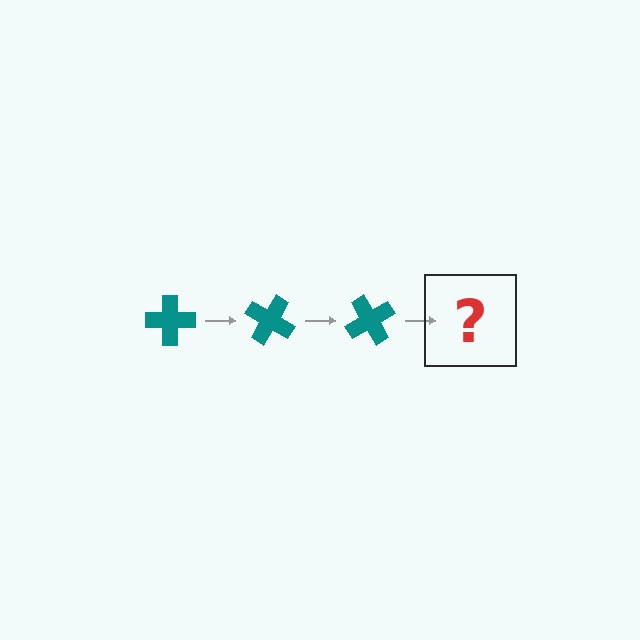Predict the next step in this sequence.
The next step is a teal cross rotated 90 degrees.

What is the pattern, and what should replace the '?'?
The pattern is that the cross rotates 30 degrees each step. The '?' should be a teal cross rotated 90 degrees.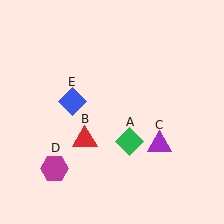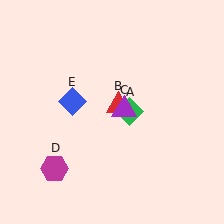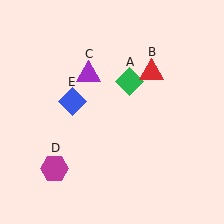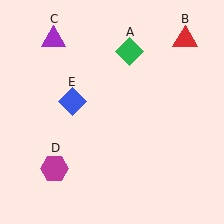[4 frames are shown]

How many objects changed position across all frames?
3 objects changed position: green diamond (object A), red triangle (object B), purple triangle (object C).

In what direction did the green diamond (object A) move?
The green diamond (object A) moved up.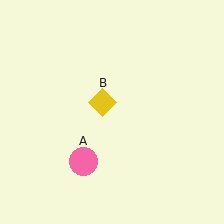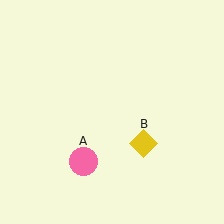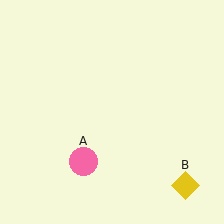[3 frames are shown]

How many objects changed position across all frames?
1 object changed position: yellow diamond (object B).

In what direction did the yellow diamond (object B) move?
The yellow diamond (object B) moved down and to the right.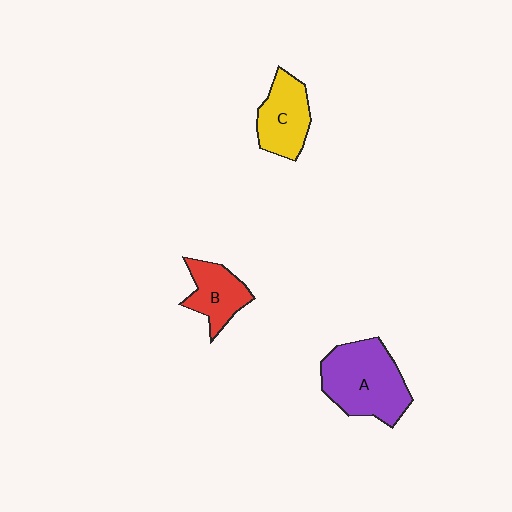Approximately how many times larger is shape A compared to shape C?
Approximately 1.5 times.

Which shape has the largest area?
Shape A (purple).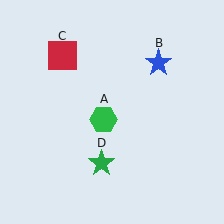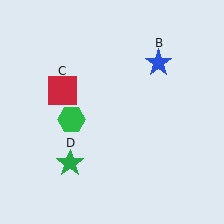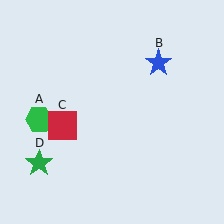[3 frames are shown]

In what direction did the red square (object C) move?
The red square (object C) moved down.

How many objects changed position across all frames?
3 objects changed position: green hexagon (object A), red square (object C), green star (object D).